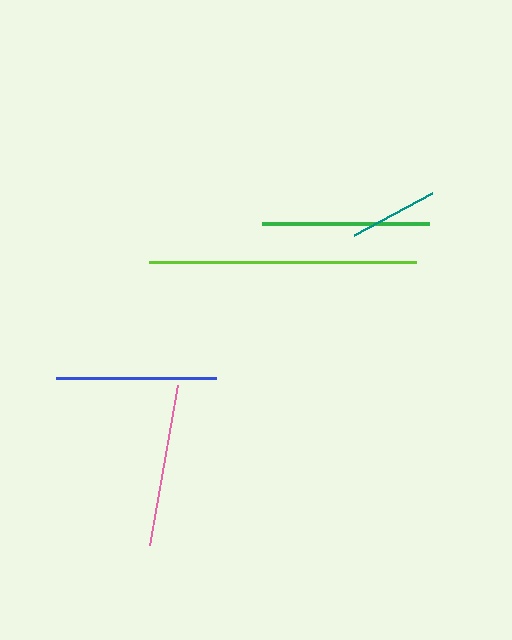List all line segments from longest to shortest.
From longest to shortest: lime, green, pink, blue, teal.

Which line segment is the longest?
The lime line is the longest at approximately 267 pixels.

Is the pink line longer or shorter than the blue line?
The pink line is longer than the blue line.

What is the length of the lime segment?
The lime segment is approximately 267 pixels long.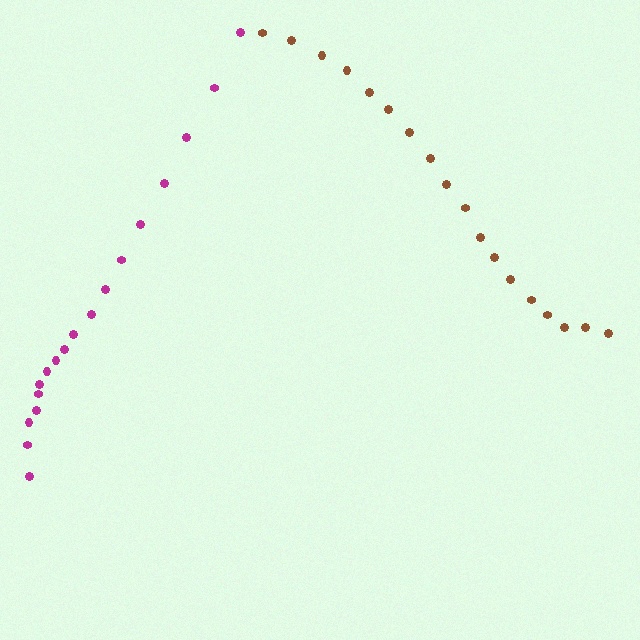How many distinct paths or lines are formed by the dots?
There are 2 distinct paths.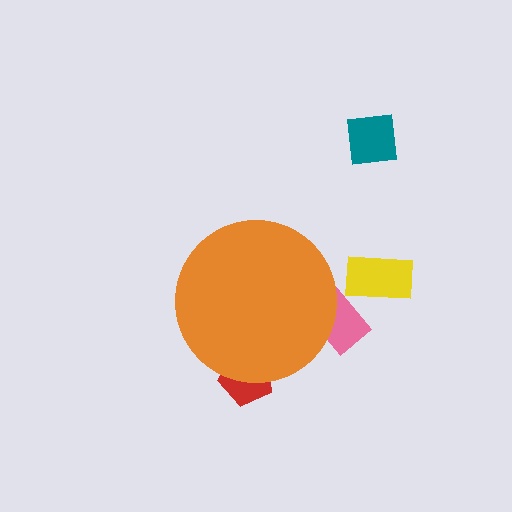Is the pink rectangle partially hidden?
Yes, the pink rectangle is partially hidden behind the orange circle.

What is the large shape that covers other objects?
An orange circle.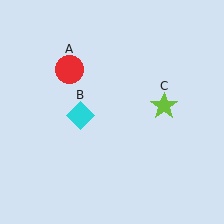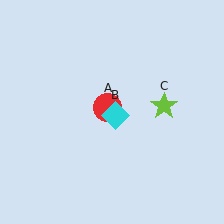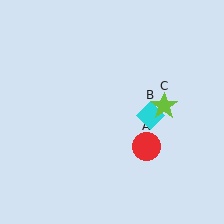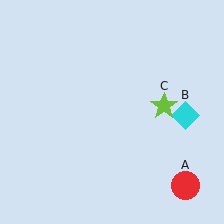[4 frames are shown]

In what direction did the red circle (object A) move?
The red circle (object A) moved down and to the right.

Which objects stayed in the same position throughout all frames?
Lime star (object C) remained stationary.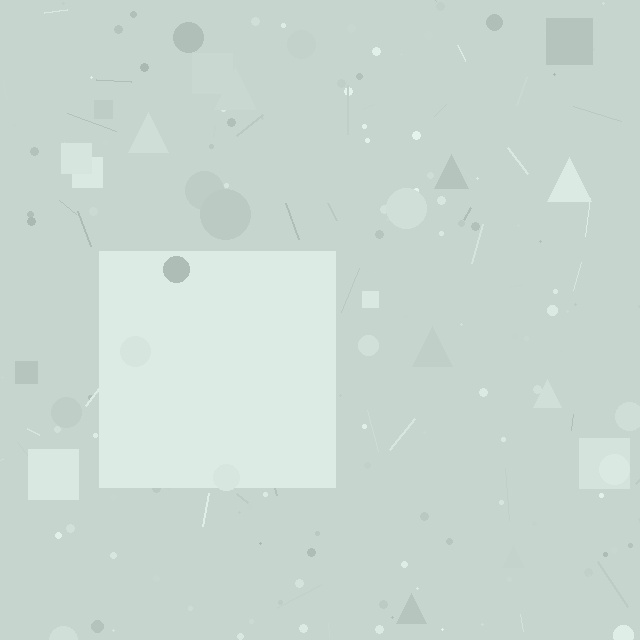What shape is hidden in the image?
A square is hidden in the image.